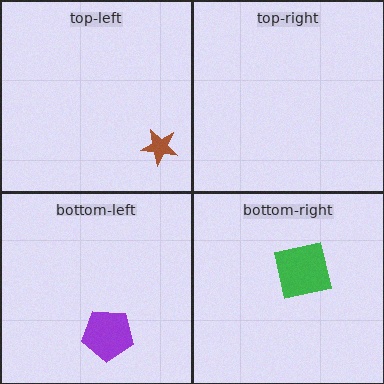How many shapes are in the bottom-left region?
1.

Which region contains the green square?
The bottom-right region.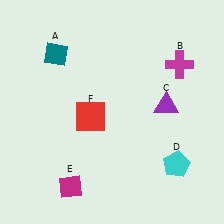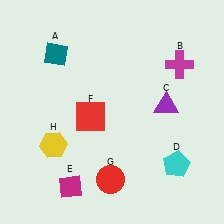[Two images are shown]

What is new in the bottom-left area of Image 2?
A yellow hexagon (H) was added in the bottom-left area of Image 2.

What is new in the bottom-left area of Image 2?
A red circle (G) was added in the bottom-left area of Image 2.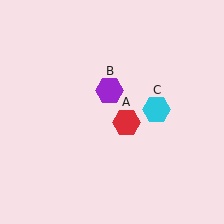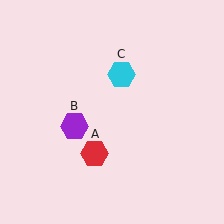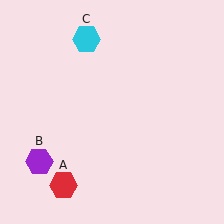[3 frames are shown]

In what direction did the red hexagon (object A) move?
The red hexagon (object A) moved down and to the left.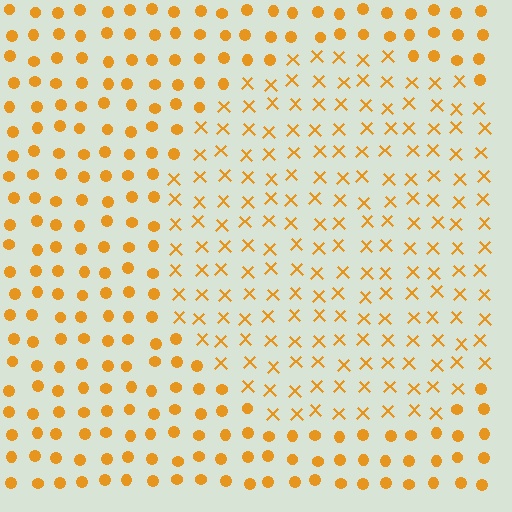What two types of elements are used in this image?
The image uses X marks inside the circle region and circles outside it.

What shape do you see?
I see a circle.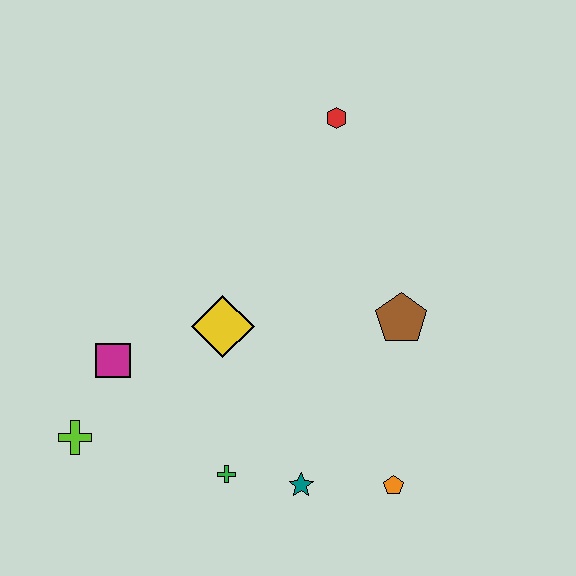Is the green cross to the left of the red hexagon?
Yes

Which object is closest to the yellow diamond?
The magenta square is closest to the yellow diamond.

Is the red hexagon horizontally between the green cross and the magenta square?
No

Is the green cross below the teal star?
No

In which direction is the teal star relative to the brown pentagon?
The teal star is below the brown pentagon.